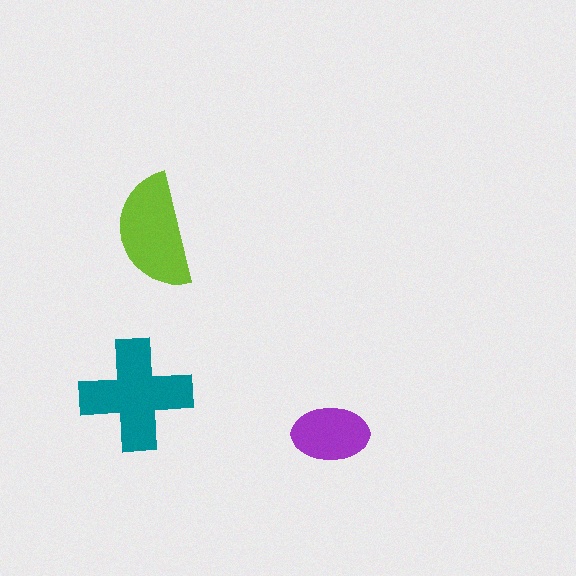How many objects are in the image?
There are 3 objects in the image.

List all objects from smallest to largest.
The purple ellipse, the lime semicircle, the teal cross.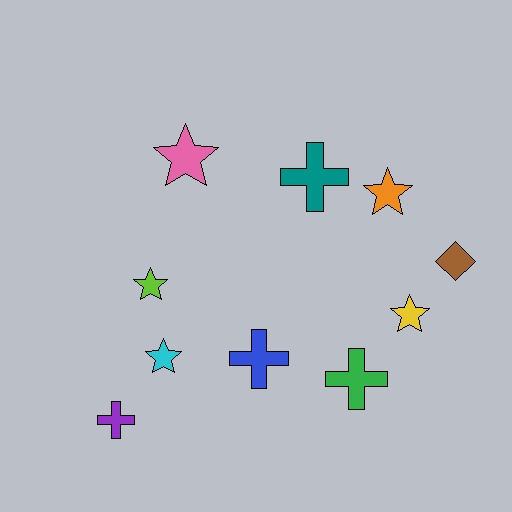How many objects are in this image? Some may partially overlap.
There are 10 objects.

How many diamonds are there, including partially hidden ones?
There is 1 diamond.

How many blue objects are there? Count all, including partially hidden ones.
There is 1 blue object.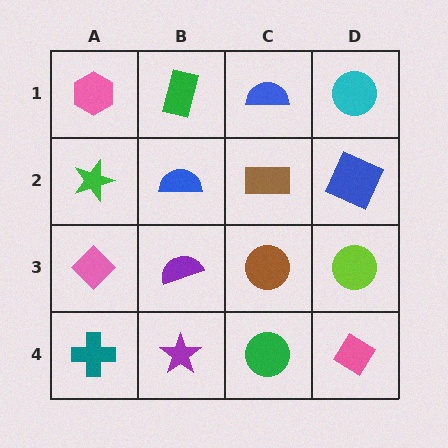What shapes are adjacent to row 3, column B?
A blue semicircle (row 2, column B), a purple star (row 4, column B), a pink diamond (row 3, column A), a brown circle (row 3, column C).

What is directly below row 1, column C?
A brown rectangle.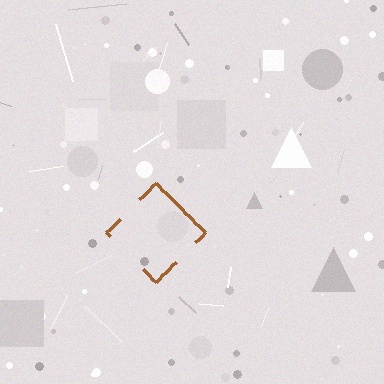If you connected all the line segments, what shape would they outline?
They would outline a diamond.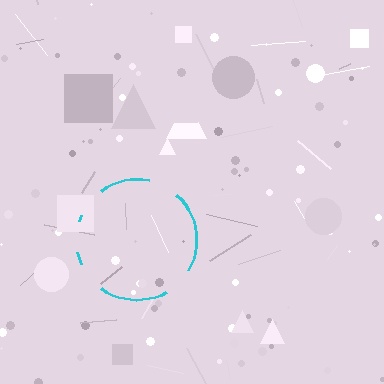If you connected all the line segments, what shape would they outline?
They would outline a circle.